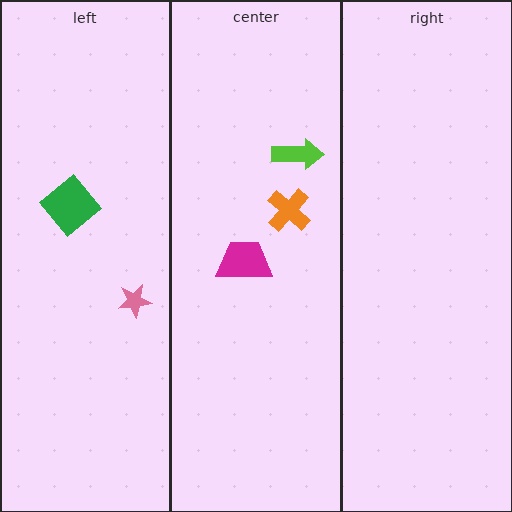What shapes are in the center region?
The orange cross, the lime arrow, the magenta trapezoid.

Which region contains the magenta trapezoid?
The center region.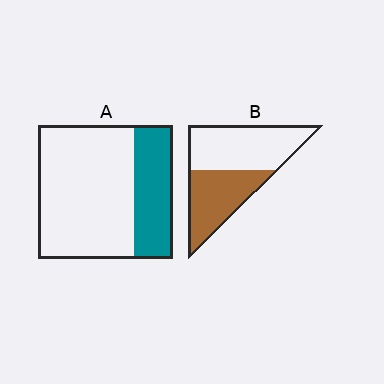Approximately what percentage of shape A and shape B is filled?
A is approximately 30% and B is approximately 45%.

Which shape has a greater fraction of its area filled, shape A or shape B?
Shape B.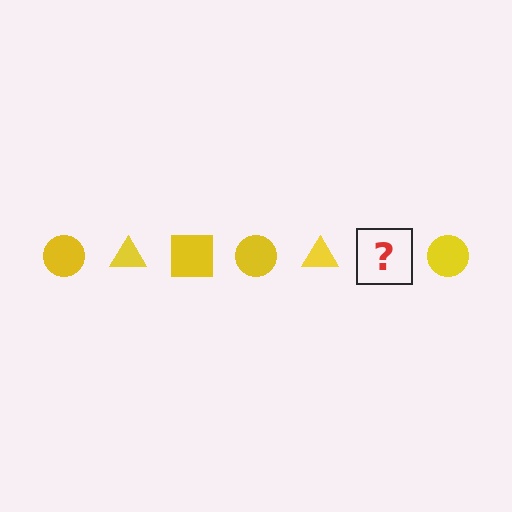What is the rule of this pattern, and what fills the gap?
The rule is that the pattern cycles through circle, triangle, square shapes in yellow. The gap should be filled with a yellow square.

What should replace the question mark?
The question mark should be replaced with a yellow square.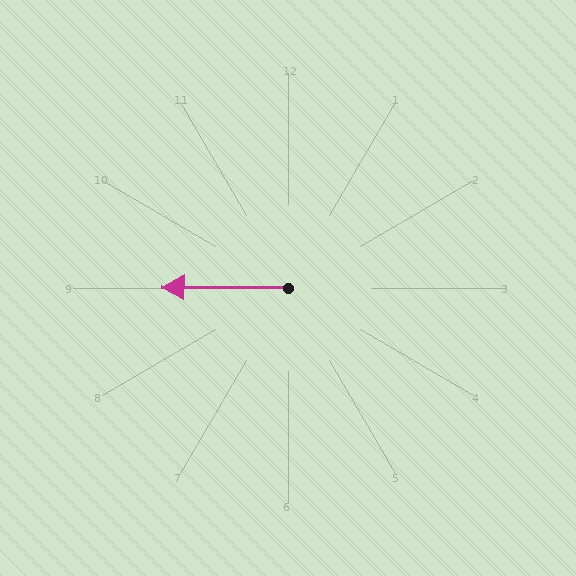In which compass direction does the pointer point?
West.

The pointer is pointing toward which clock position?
Roughly 9 o'clock.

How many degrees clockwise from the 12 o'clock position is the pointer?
Approximately 270 degrees.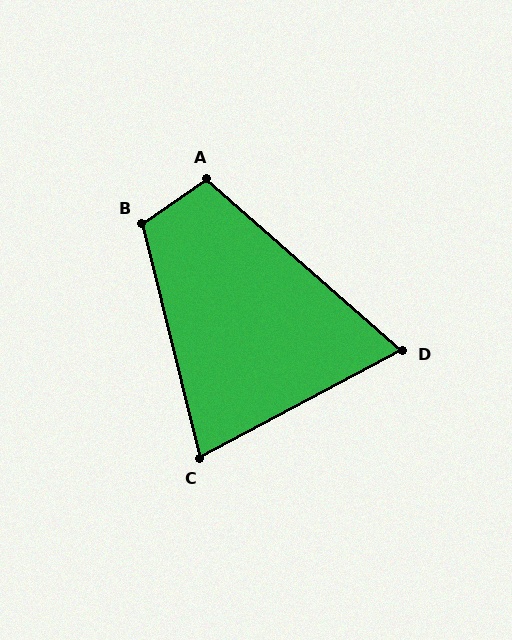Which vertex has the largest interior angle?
B, at approximately 111 degrees.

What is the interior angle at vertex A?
Approximately 104 degrees (obtuse).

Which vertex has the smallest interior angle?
D, at approximately 69 degrees.